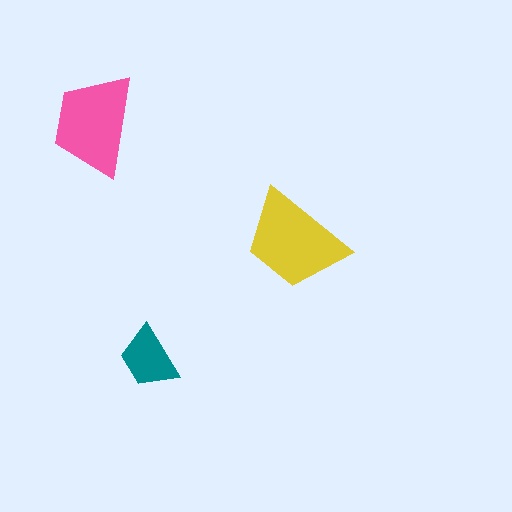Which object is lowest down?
The teal trapezoid is bottommost.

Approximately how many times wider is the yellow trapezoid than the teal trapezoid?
About 1.5 times wider.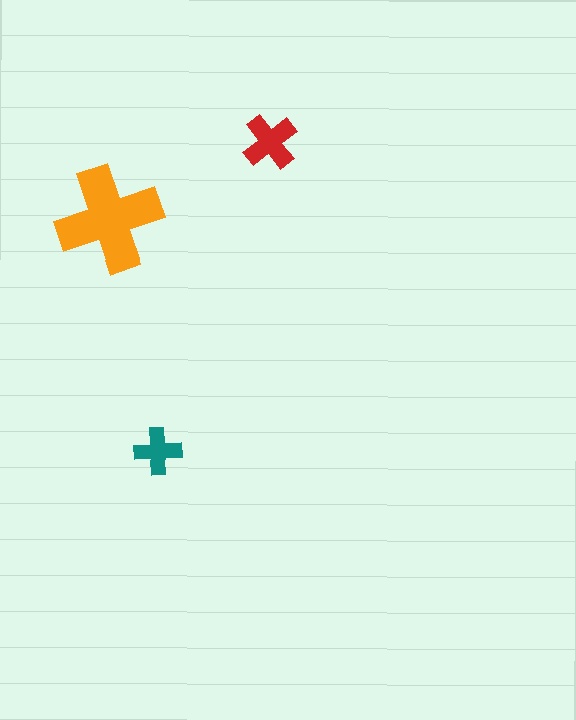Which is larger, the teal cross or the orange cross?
The orange one.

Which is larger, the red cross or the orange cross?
The orange one.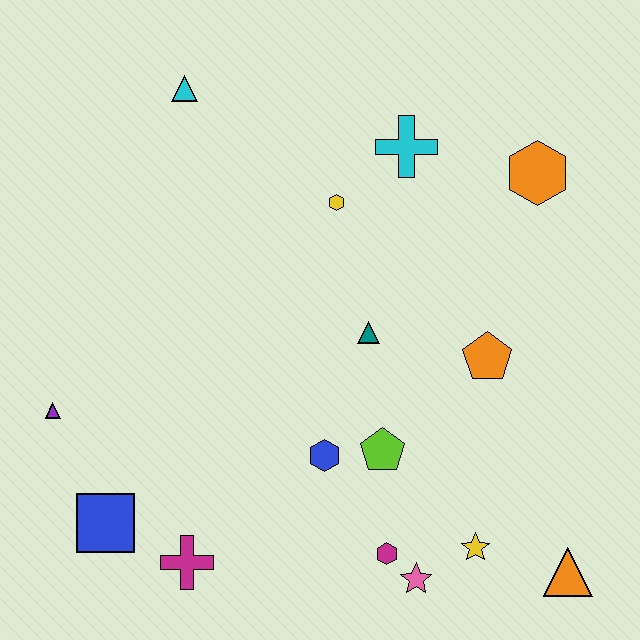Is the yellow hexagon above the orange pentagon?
Yes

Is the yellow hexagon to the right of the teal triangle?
No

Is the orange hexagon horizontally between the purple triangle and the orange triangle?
Yes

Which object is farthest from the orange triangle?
The cyan triangle is farthest from the orange triangle.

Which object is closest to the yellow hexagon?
The cyan cross is closest to the yellow hexagon.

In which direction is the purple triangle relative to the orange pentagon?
The purple triangle is to the left of the orange pentagon.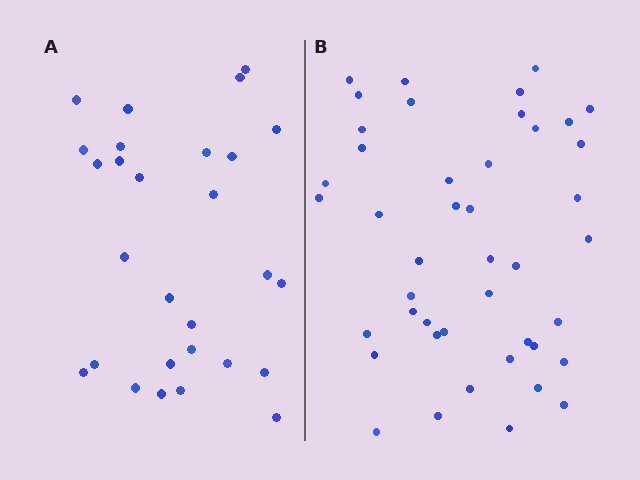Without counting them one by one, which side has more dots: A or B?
Region B (the right region) has more dots.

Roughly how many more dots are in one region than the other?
Region B has approximately 15 more dots than region A.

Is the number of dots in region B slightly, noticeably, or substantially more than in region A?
Region B has substantially more. The ratio is roughly 1.6 to 1.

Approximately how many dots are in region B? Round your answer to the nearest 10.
About 40 dots. (The exact count is 44, which rounds to 40.)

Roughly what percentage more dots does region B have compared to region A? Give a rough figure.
About 55% more.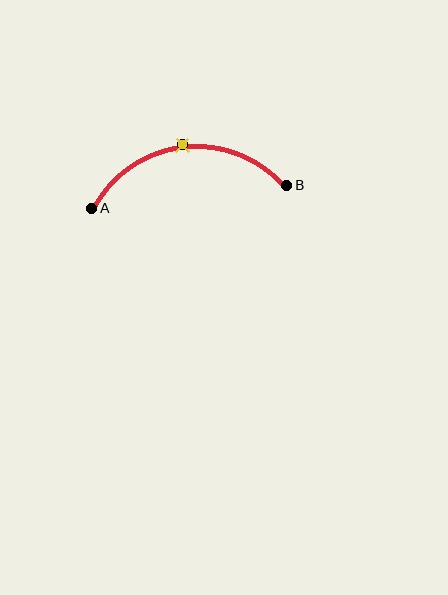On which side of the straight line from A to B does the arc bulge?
The arc bulges above the straight line connecting A and B.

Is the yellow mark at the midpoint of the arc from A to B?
Yes. The yellow mark lies on the arc at equal arc-length from both A and B — it is the arc midpoint.